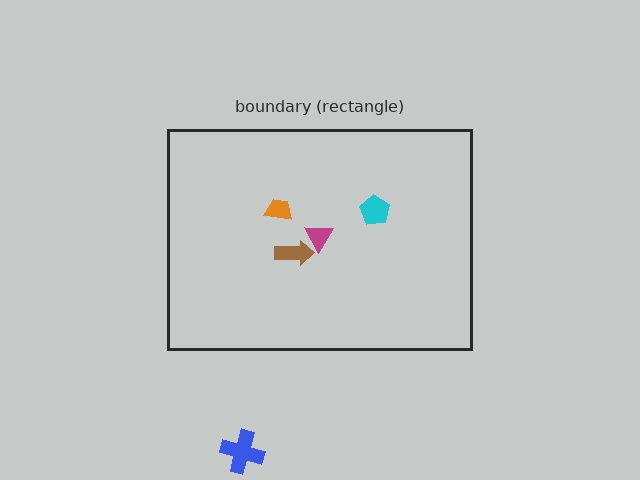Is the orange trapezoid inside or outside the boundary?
Inside.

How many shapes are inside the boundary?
4 inside, 1 outside.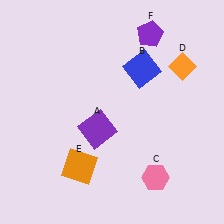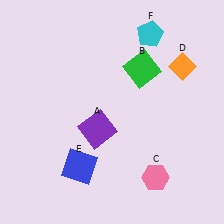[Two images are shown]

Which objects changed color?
B changed from blue to green. E changed from orange to blue. F changed from purple to cyan.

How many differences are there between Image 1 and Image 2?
There are 3 differences between the two images.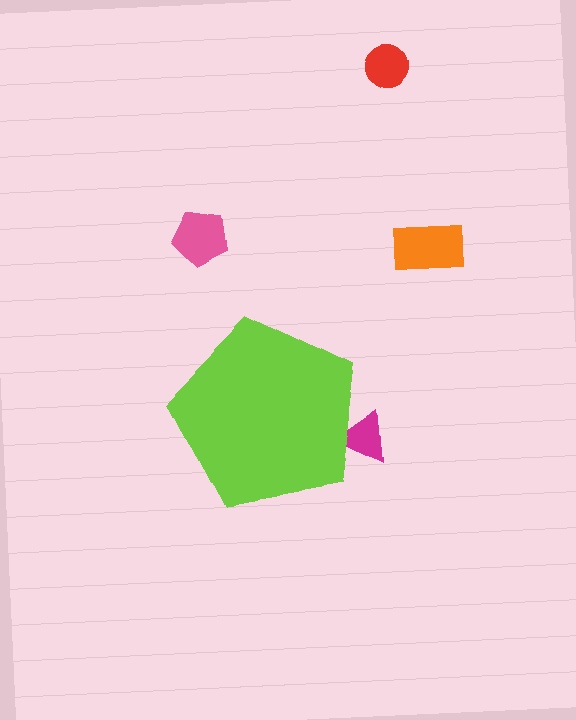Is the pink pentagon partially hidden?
No, the pink pentagon is fully visible.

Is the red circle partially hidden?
No, the red circle is fully visible.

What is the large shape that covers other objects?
A lime pentagon.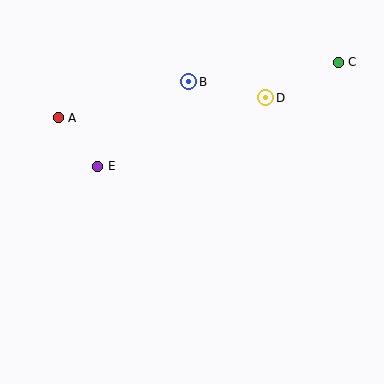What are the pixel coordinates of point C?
Point C is at (338, 62).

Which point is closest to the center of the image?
Point E at (98, 166) is closest to the center.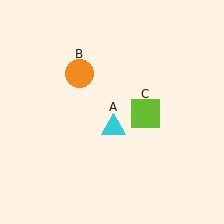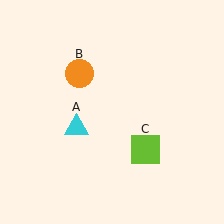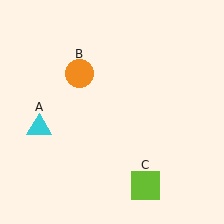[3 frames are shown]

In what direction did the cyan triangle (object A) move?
The cyan triangle (object A) moved left.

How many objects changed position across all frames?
2 objects changed position: cyan triangle (object A), lime square (object C).